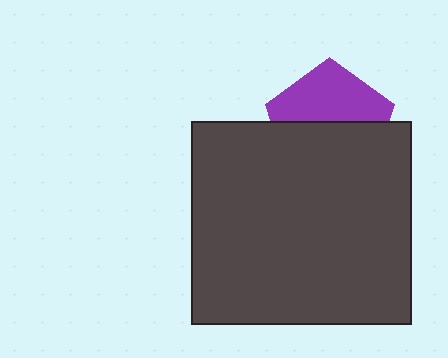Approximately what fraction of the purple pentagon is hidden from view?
Roughly 54% of the purple pentagon is hidden behind the dark gray rectangle.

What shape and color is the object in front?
The object in front is a dark gray rectangle.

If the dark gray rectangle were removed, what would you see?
You would see the complete purple pentagon.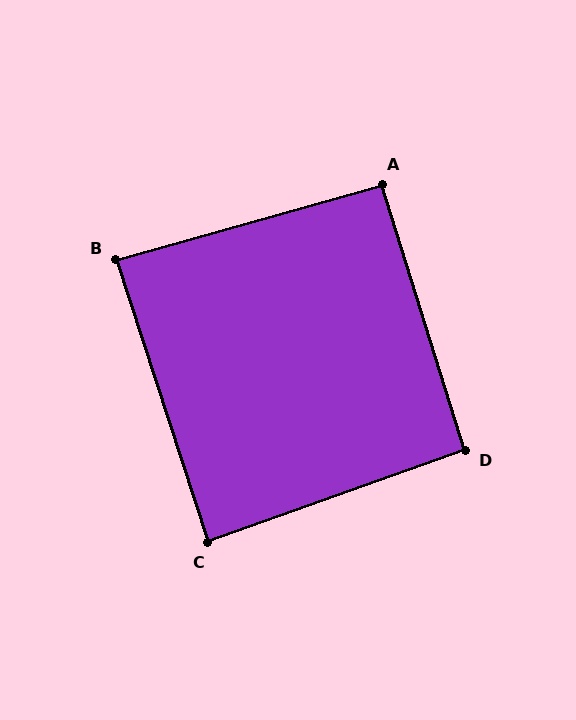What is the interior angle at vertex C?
Approximately 88 degrees (approximately right).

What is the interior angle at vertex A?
Approximately 92 degrees (approximately right).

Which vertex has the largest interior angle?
D, at approximately 92 degrees.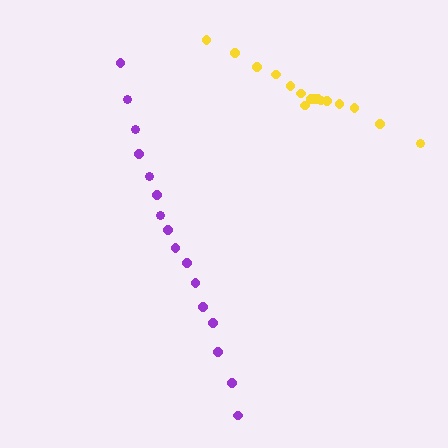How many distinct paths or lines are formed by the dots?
There are 2 distinct paths.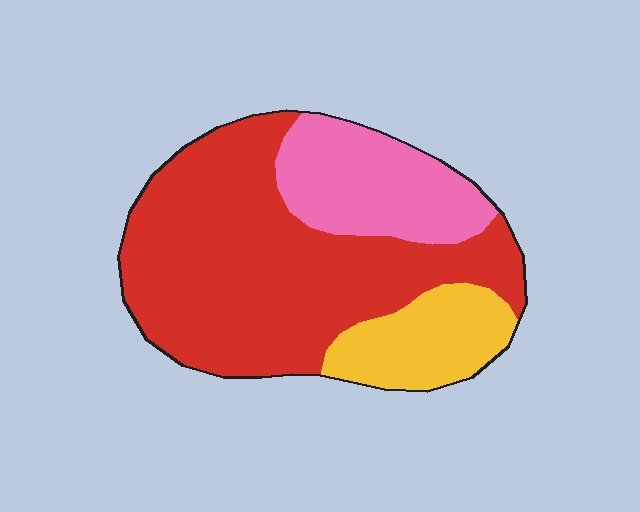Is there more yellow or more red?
Red.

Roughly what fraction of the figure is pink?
Pink covers around 20% of the figure.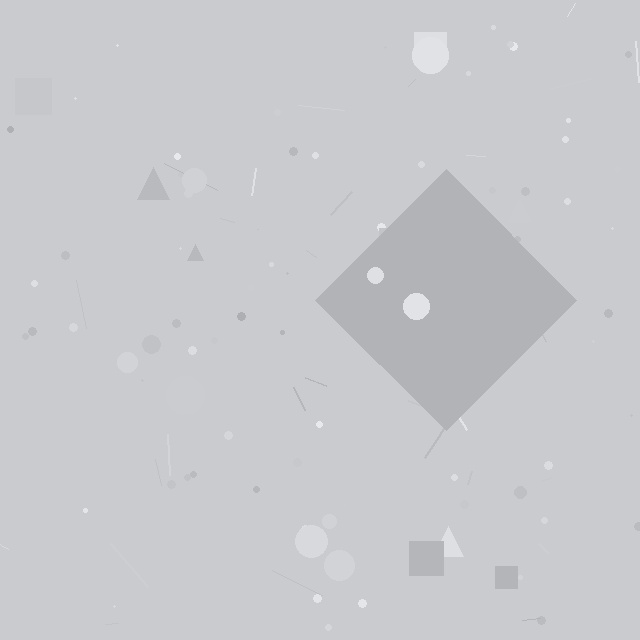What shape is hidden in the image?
A diamond is hidden in the image.